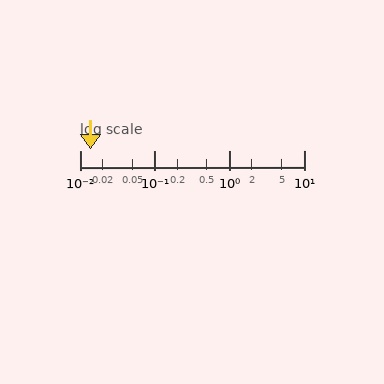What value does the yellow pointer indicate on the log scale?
The pointer indicates approximately 0.014.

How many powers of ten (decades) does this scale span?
The scale spans 3 decades, from 0.01 to 10.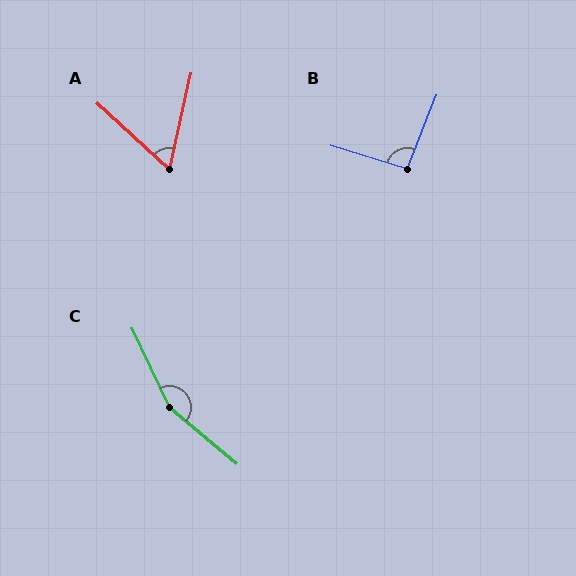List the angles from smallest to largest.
A (60°), B (95°), C (155°).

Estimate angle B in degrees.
Approximately 95 degrees.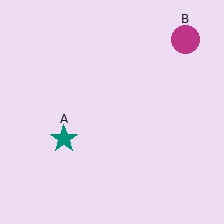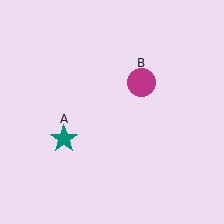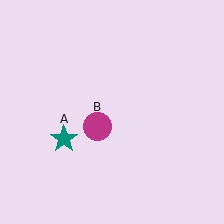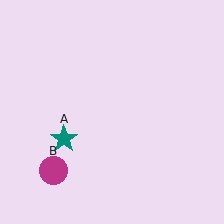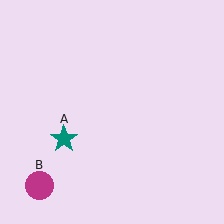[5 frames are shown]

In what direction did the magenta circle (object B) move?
The magenta circle (object B) moved down and to the left.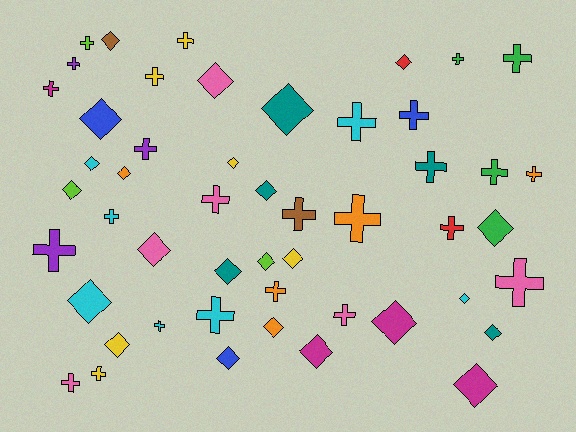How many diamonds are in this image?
There are 24 diamonds.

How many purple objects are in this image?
There are 3 purple objects.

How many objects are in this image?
There are 50 objects.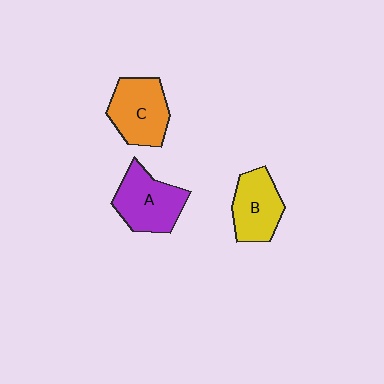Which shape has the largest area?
Shape A (purple).